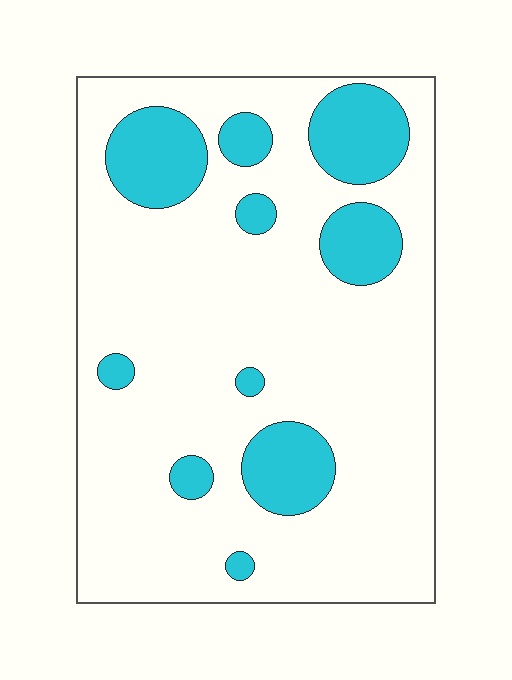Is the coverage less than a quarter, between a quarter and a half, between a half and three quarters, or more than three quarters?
Less than a quarter.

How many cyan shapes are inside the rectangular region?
10.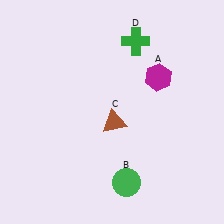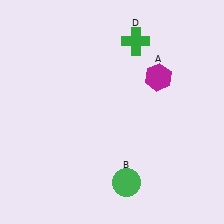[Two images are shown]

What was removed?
The brown triangle (C) was removed in Image 2.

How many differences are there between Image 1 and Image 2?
There is 1 difference between the two images.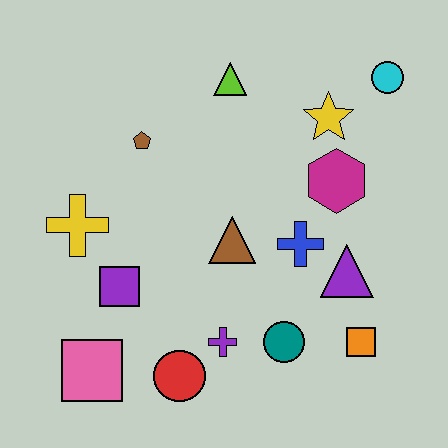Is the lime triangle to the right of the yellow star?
No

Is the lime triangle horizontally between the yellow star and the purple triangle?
No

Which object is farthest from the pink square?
The cyan circle is farthest from the pink square.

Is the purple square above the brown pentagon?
No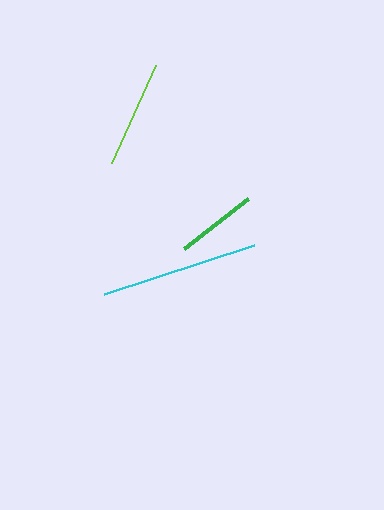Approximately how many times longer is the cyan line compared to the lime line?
The cyan line is approximately 1.5 times the length of the lime line.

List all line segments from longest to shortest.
From longest to shortest: cyan, lime, green.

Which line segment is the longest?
The cyan line is the longest at approximately 157 pixels.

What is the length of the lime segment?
The lime segment is approximately 107 pixels long.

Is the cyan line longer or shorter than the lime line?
The cyan line is longer than the lime line.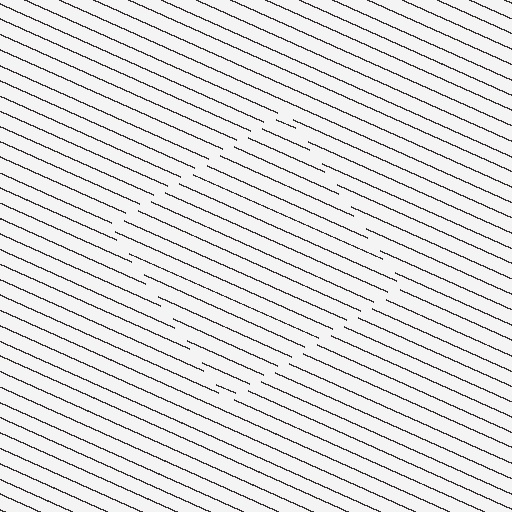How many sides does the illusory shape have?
4 sides — the line-ends trace a square.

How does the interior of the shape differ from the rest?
The interior of the shape contains the same grating, shifted by half a period — the contour is defined by the phase discontinuity where line-ends from the inner and outer gratings abut.